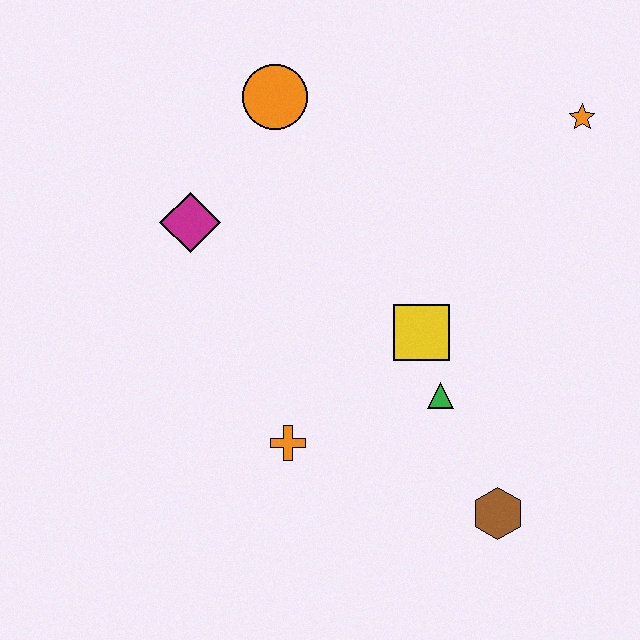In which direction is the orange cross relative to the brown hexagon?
The orange cross is to the left of the brown hexagon.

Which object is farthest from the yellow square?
The orange circle is farthest from the yellow square.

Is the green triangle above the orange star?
No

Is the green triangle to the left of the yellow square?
No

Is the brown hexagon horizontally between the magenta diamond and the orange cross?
No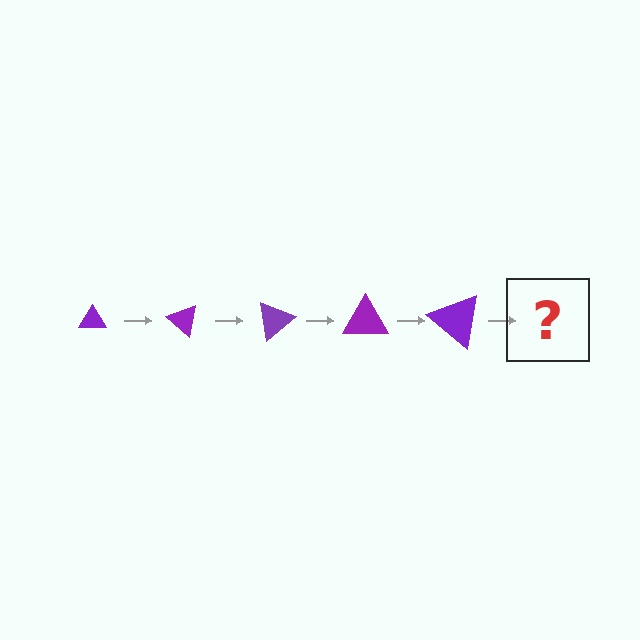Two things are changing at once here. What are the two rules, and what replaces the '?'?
The two rules are that the triangle grows larger each step and it rotates 40 degrees each step. The '?' should be a triangle, larger than the previous one and rotated 200 degrees from the start.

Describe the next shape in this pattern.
It should be a triangle, larger than the previous one and rotated 200 degrees from the start.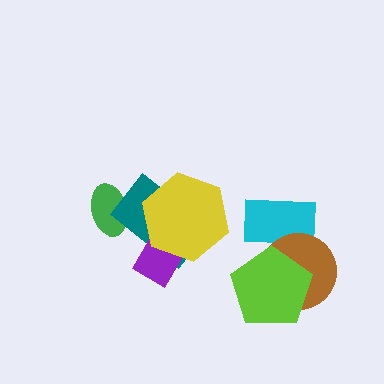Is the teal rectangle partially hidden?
Yes, it is partially covered by another shape.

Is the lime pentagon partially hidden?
No, no other shape covers it.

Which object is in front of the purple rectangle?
The yellow hexagon is in front of the purple rectangle.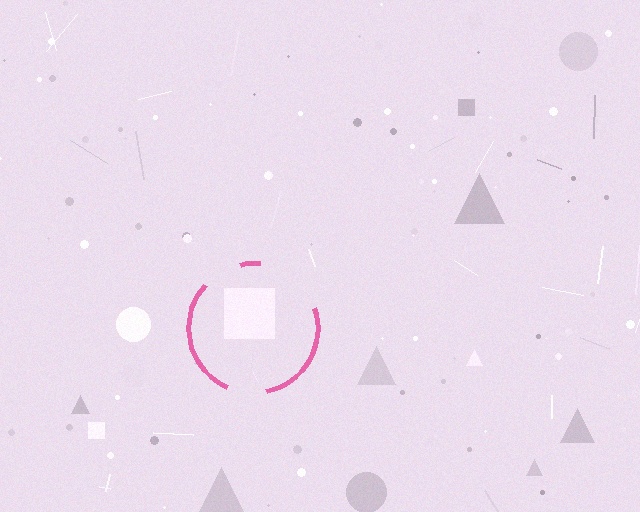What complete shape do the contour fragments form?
The contour fragments form a circle.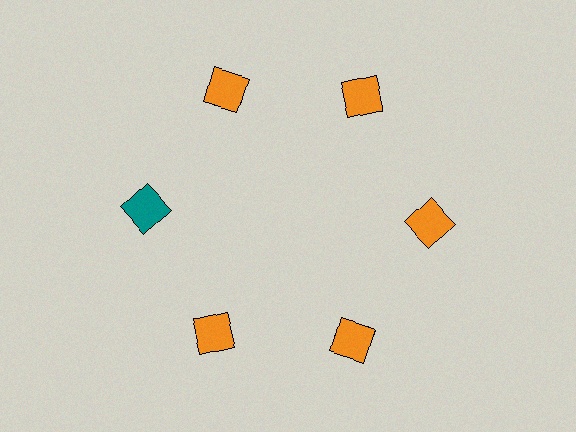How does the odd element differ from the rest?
It has a different color: teal instead of orange.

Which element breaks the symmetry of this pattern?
The teal square at roughly the 9 o'clock position breaks the symmetry. All other shapes are orange squares.